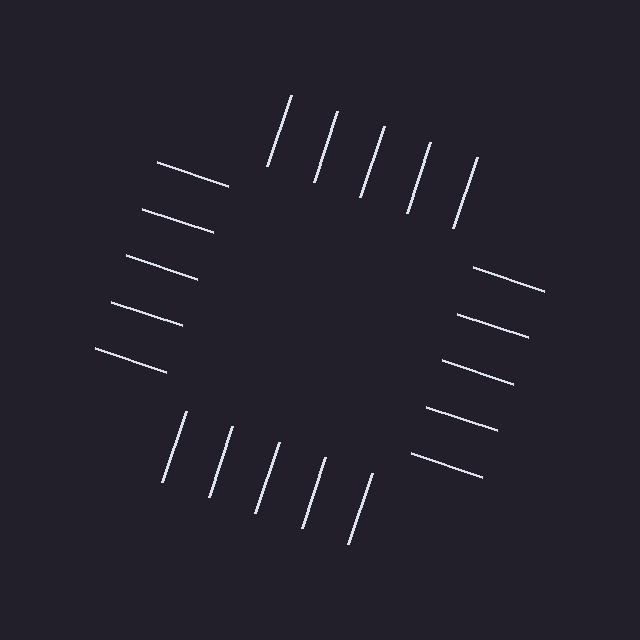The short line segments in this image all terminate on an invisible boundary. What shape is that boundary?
An illusory square — the line segments terminate on its edges but no continuous stroke is drawn.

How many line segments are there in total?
20 — 5 along each of the 4 edges.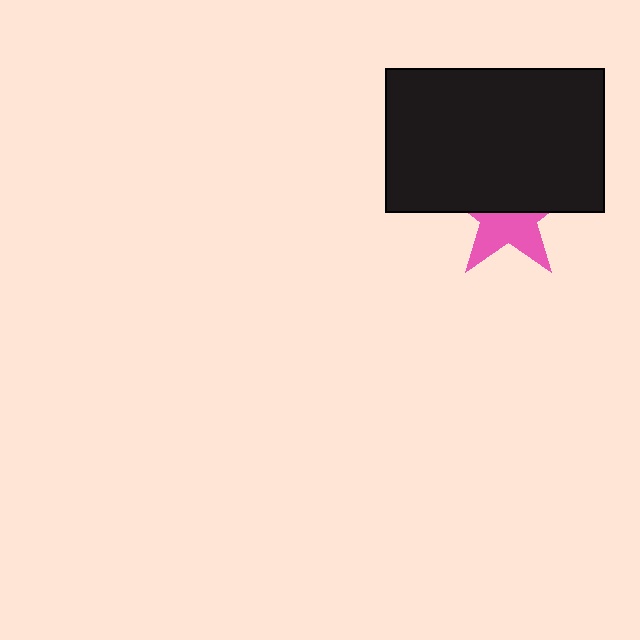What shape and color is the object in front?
The object in front is a black rectangle.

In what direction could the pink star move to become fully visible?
The pink star could move down. That would shift it out from behind the black rectangle entirely.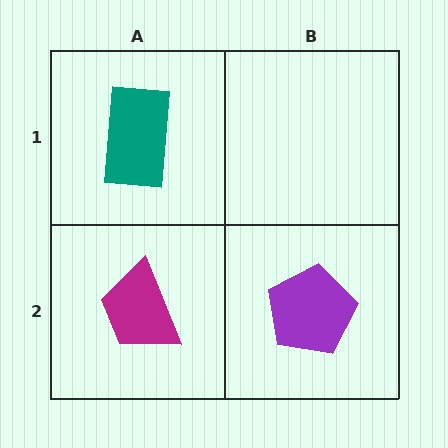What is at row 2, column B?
A purple pentagon.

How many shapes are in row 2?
2 shapes.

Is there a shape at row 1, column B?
No, that cell is empty.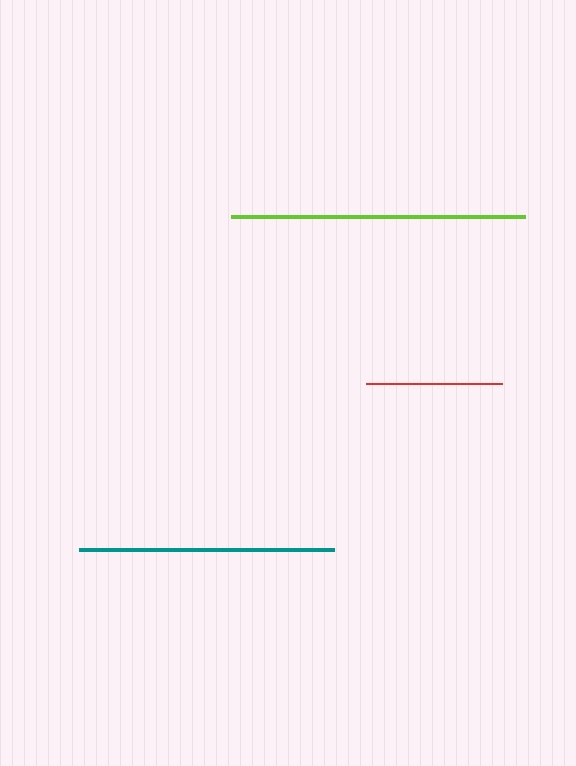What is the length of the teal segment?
The teal segment is approximately 254 pixels long.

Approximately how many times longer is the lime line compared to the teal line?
The lime line is approximately 1.2 times the length of the teal line.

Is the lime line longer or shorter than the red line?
The lime line is longer than the red line.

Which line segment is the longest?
The lime line is the longest at approximately 294 pixels.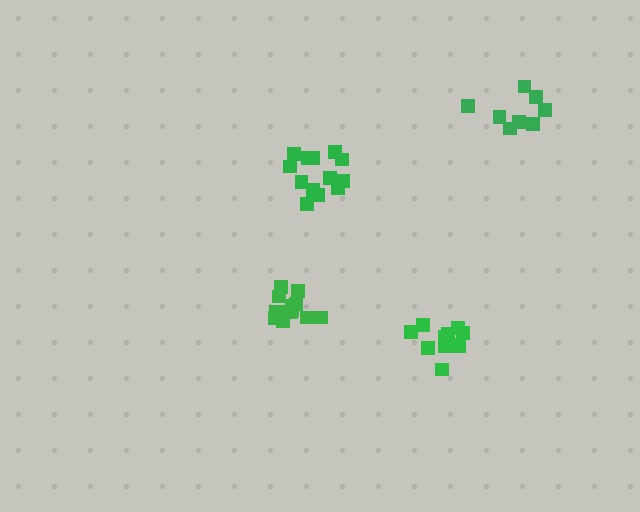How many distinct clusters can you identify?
There are 4 distinct clusters.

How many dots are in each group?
Group 1: 8 dots, Group 2: 13 dots, Group 3: 13 dots, Group 4: 11 dots (45 total).